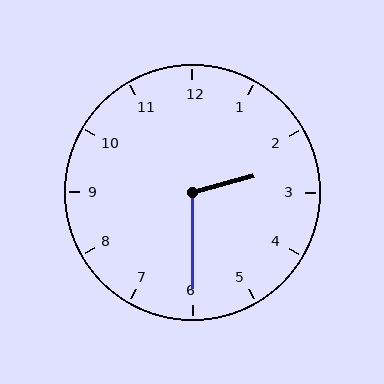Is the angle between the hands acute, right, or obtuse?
It is obtuse.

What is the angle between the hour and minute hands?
Approximately 105 degrees.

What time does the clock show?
2:30.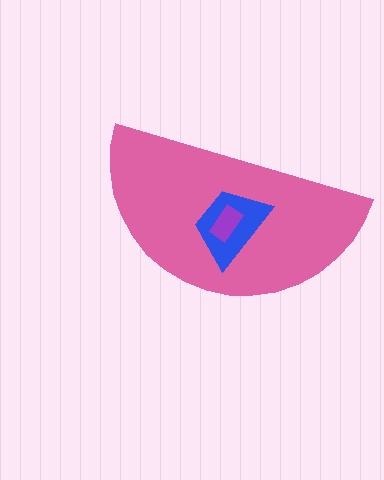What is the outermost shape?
The pink semicircle.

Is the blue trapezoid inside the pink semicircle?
Yes.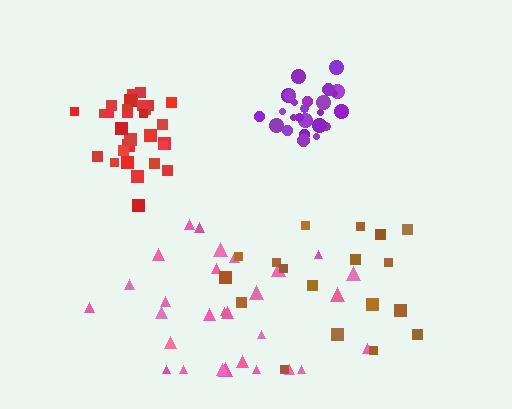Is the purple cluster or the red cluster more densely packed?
Purple.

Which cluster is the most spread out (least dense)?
Brown.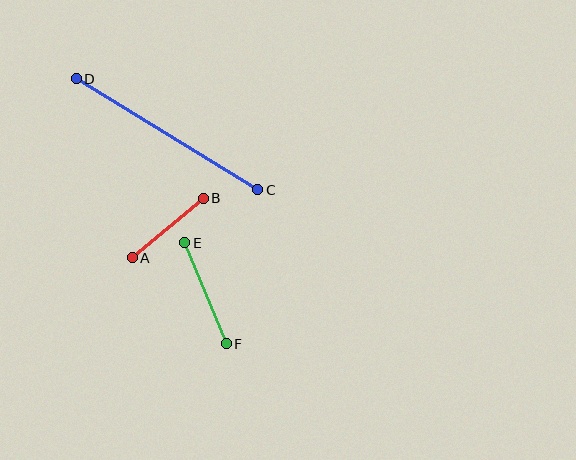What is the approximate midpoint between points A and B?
The midpoint is at approximately (168, 228) pixels.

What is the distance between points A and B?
The distance is approximately 93 pixels.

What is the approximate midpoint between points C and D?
The midpoint is at approximately (167, 134) pixels.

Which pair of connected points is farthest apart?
Points C and D are farthest apart.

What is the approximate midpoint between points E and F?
The midpoint is at approximately (205, 293) pixels.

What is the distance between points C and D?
The distance is approximately 213 pixels.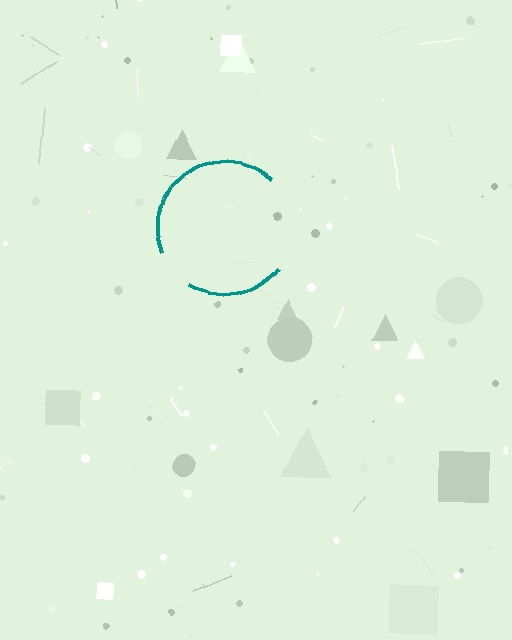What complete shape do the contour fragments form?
The contour fragments form a circle.